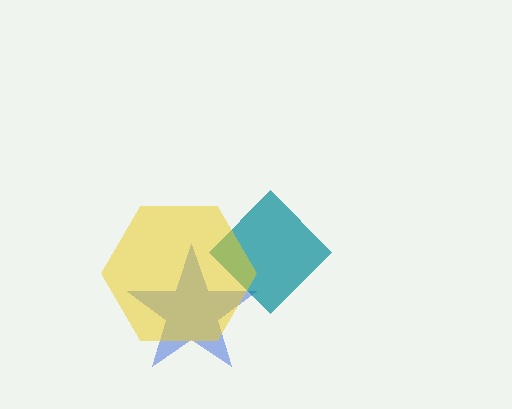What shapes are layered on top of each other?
The layered shapes are: a blue star, a teal diamond, a yellow hexagon.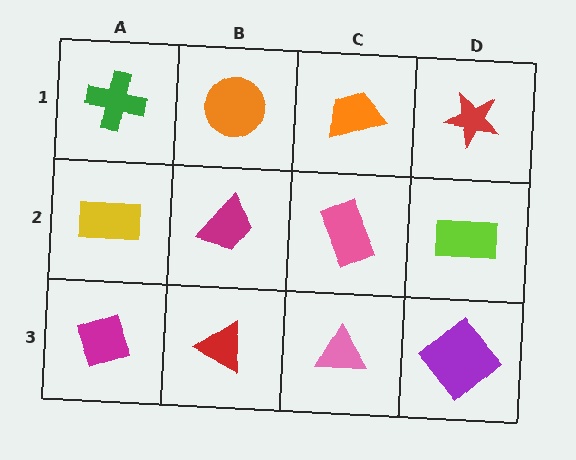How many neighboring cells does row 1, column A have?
2.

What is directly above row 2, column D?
A red star.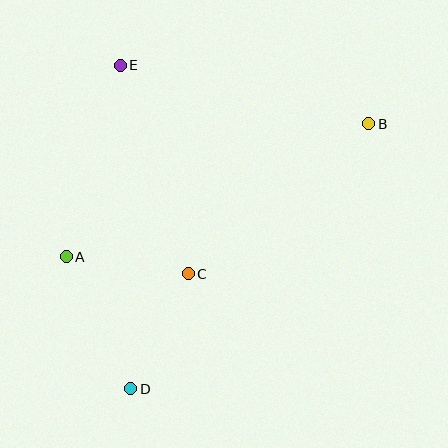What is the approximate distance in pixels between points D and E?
The distance between D and E is approximately 324 pixels.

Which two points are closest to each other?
Points A and C are closest to each other.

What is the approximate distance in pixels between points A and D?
The distance between A and D is approximately 147 pixels.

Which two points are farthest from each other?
Points B and D are farthest from each other.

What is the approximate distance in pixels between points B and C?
The distance between B and C is approximately 234 pixels.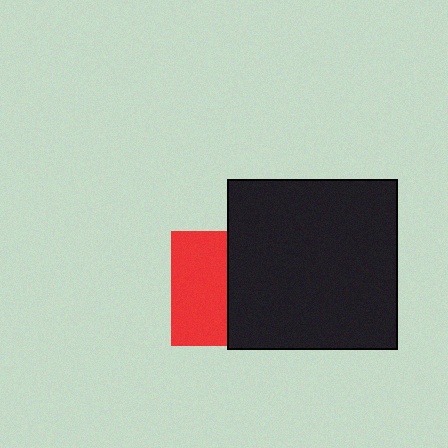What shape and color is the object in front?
The object in front is a black square.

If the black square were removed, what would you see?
You would see the complete red square.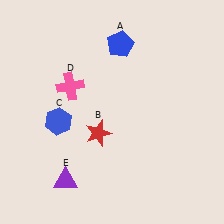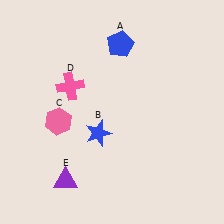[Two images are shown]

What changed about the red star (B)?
In Image 1, B is red. In Image 2, it changed to blue.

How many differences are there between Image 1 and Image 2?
There are 2 differences between the two images.